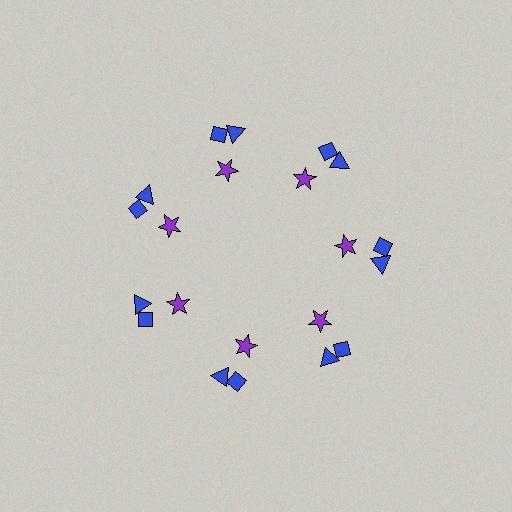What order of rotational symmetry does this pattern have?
This pattern has 7-fold rotational symmetry.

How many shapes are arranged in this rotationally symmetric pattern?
There are 21 shapes, arranged in 7 groups of 3.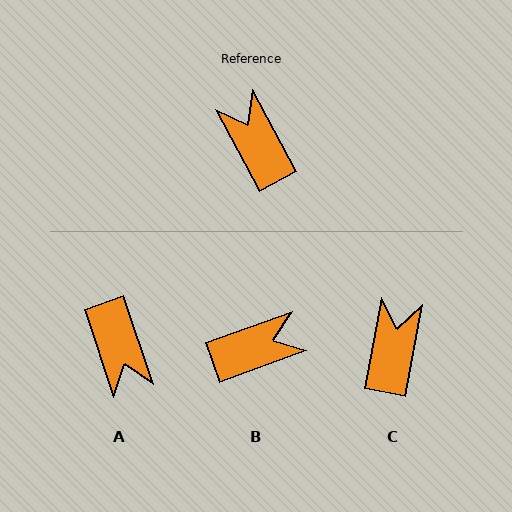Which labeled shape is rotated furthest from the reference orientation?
A, about 170 degrees away.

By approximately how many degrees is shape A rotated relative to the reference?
Approximately 170 degrees counter-clockwise.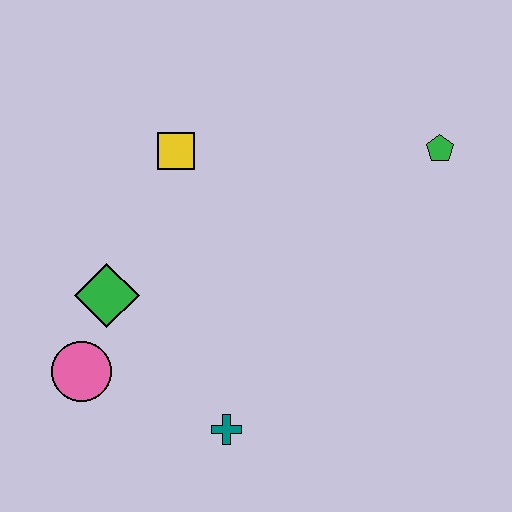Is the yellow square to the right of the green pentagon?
No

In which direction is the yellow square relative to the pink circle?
The yellow square is above the pink circle.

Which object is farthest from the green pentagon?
The pink circle is farthest from the green pentagon.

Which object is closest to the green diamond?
The pink circle is closest to the green diamond.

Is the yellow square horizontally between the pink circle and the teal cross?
Yes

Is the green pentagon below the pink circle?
No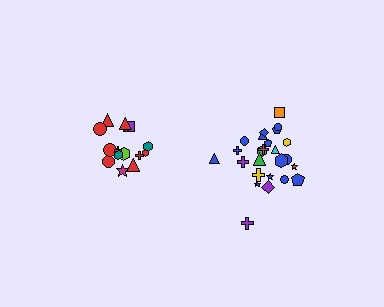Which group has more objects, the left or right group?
The right group.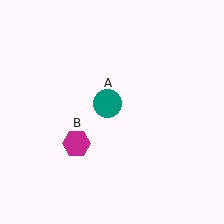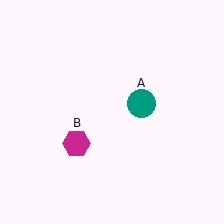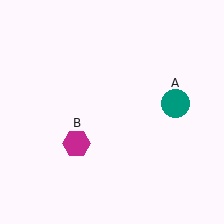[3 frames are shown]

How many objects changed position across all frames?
1 object changed position: teal circle (object A).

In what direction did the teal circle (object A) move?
The teal circle (object A) moved right.